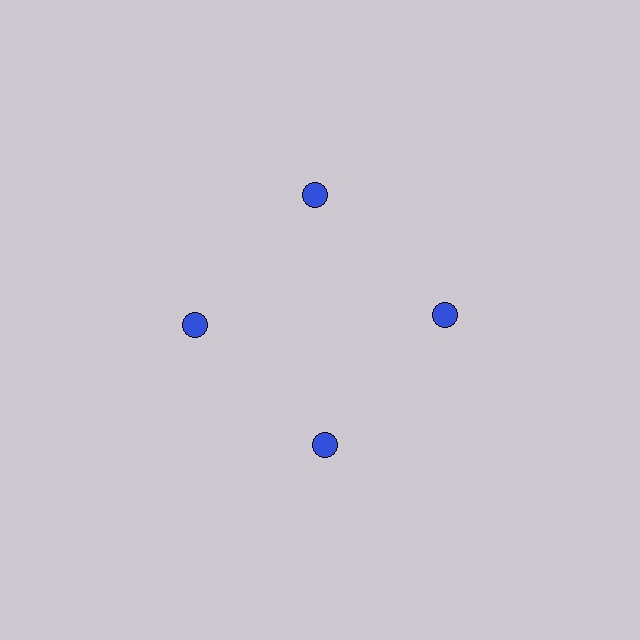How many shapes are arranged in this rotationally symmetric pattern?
There are 4 shapes, arranged in 4 groups of 1.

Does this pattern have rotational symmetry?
Yes, this pattern has 4-fold rotational symmetry. It looks the same after rotating 90 degrees around the center.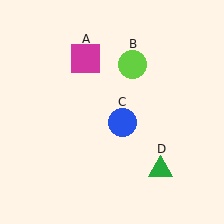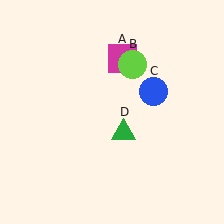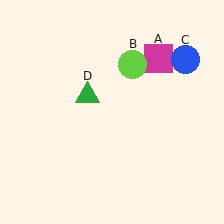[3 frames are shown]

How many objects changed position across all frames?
3 objects changed position: magenta square (object A), blue circle (object C), green triangle (object D).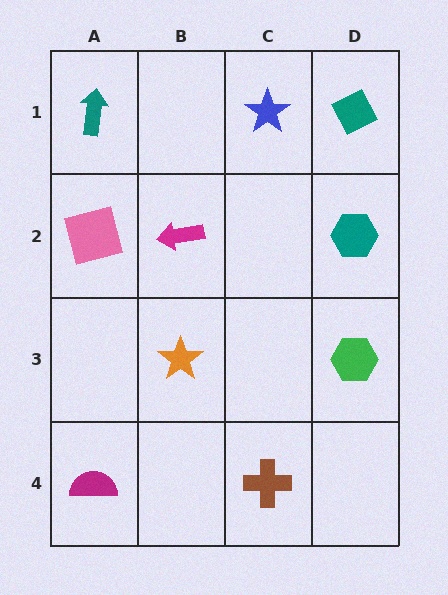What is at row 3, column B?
An orange star.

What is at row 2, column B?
A magenta arrow.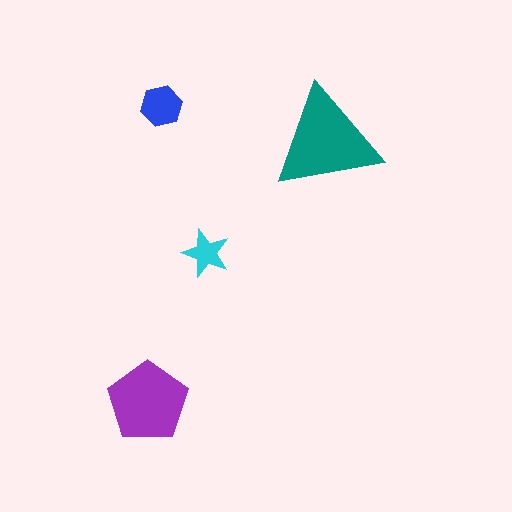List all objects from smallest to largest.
The cyan star, the blue hexagon, the purple pentagon, the teal triangle.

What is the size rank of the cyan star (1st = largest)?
4th.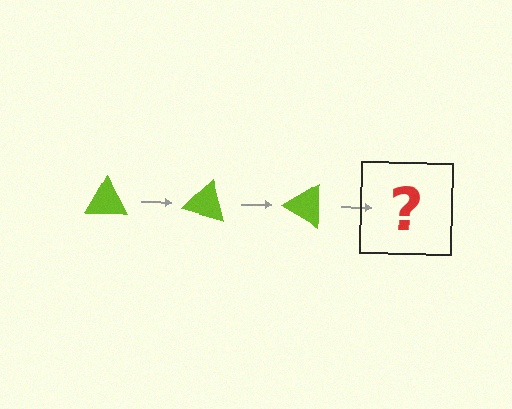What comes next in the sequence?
The next element should be a lime triangle rotated 45 degrees.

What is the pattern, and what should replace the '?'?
The pattern is that the triangle rotates 15 degrees each step. The '?' should be a lime triangle rotated 45 degrees.